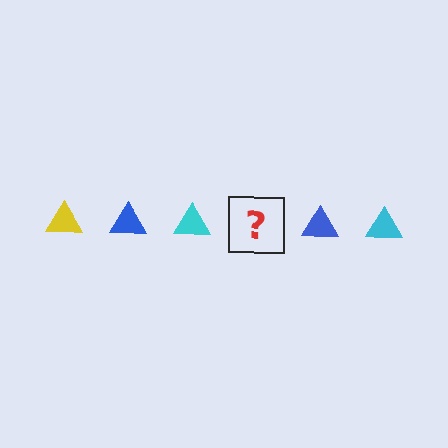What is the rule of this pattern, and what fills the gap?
The rule is that the pattern cycles through yellow, blue, cyan triangles. The gap should be filled with a yellow triangle.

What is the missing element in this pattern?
The missing element is a yellow triangle.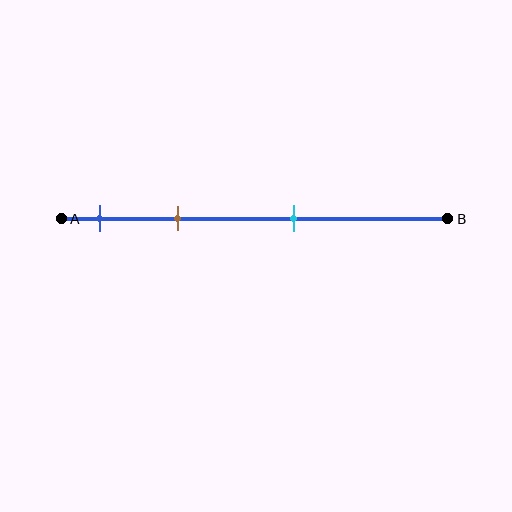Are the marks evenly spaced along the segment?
No, the marks are not evenly spaced.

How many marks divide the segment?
There are 3 marks dividing the segment.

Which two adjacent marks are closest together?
The blue and brown marks are the closest adjacent pair.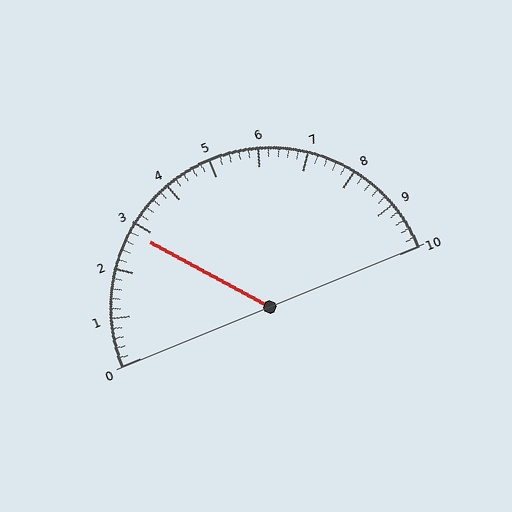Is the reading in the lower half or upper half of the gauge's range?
The reading is in the lower half of the range (0 to 10).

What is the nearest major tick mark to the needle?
The nearest major tick mark is 3.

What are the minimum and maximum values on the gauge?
The gauge ranges from 0 to 10.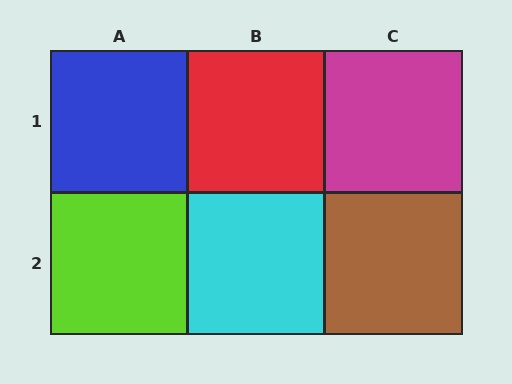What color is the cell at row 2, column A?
Lime.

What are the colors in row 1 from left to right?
Blue, red, magenta.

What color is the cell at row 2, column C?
Brown.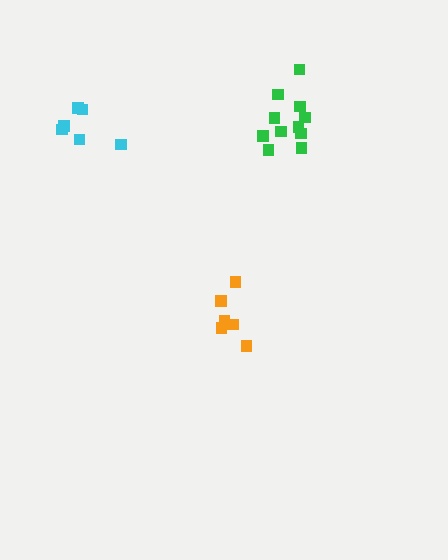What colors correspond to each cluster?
The clusters are colored: orange, green, cyan.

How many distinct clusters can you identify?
There are 3 distinct clusters.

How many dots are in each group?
Group 1: 6 dots, Group 2: 11 dots, Group 3: 6 dots (23 total).